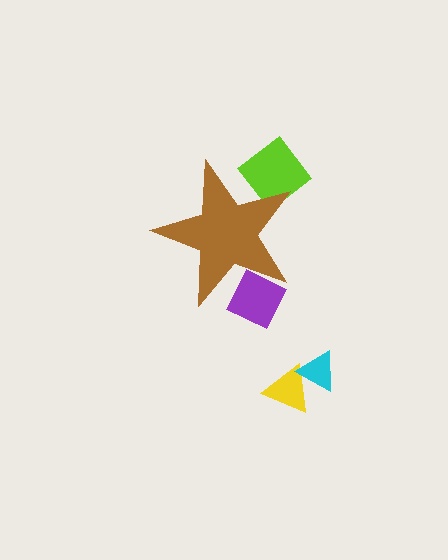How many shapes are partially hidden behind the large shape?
2 shapes are partially hidden.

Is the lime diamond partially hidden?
Yes, the lime diamond is partially hidden behind the brown star.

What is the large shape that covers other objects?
A brown star.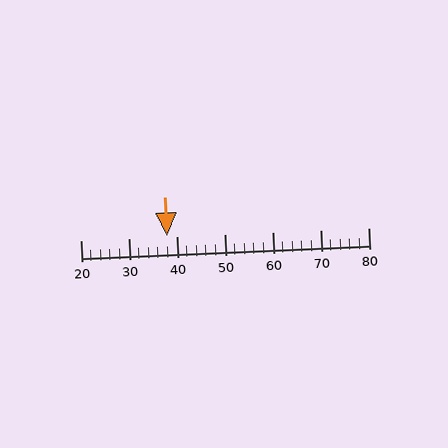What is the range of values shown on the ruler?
The ruler shows values from 20 to 80.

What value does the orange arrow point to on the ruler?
The orange arrow points to approximately 38.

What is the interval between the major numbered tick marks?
The major tick marks are spaced 10 units apart.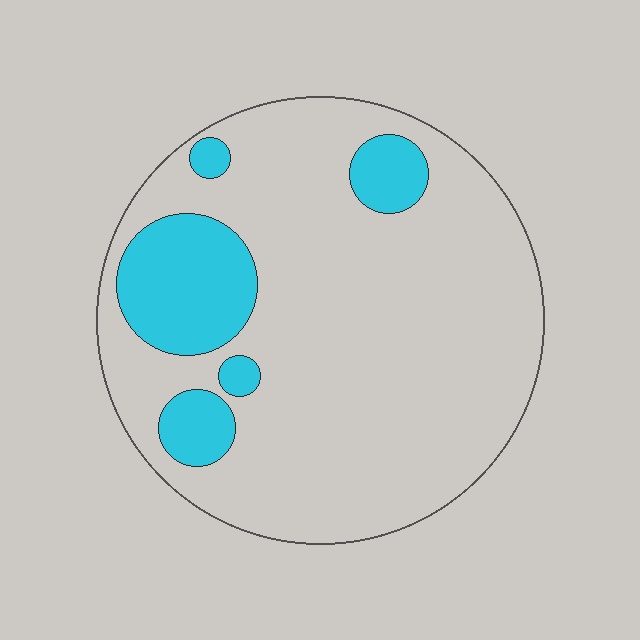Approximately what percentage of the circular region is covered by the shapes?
Approximately 20%.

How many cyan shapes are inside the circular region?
5.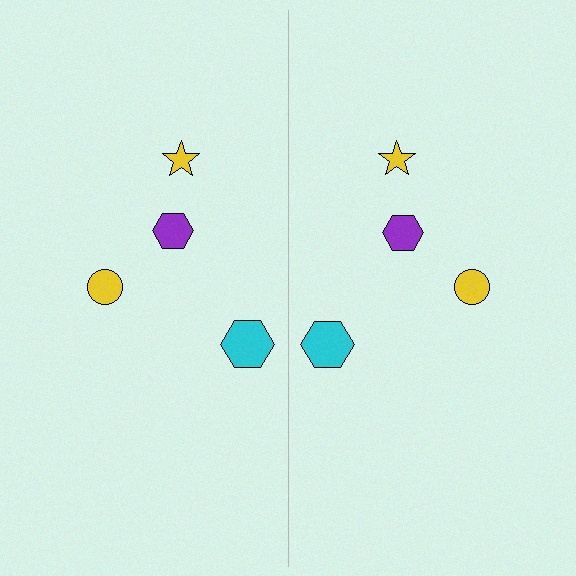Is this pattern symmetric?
Yes, this pattern has bilateral (reflection) symmetry.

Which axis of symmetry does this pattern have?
The pattern has a vertical axis of symmetry running through the center of the image.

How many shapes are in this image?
There are 8 shapes in this image.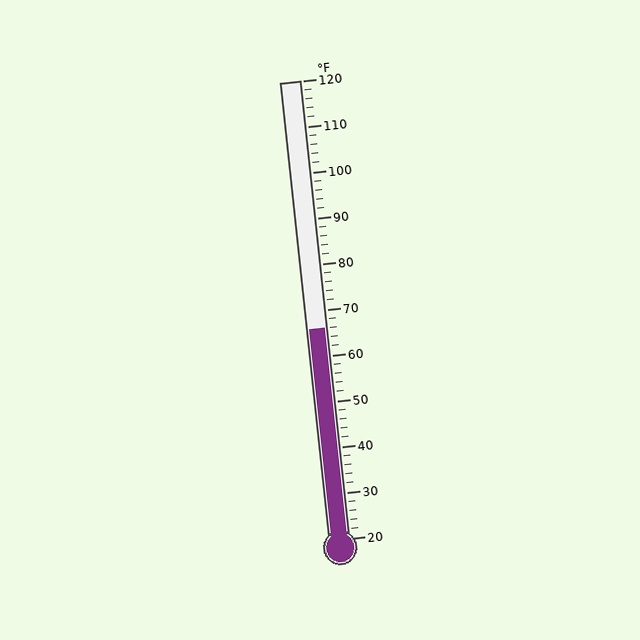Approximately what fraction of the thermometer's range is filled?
The thermometer is filled to approximately 45% of its range.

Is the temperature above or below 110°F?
The temperature is below 110°F.